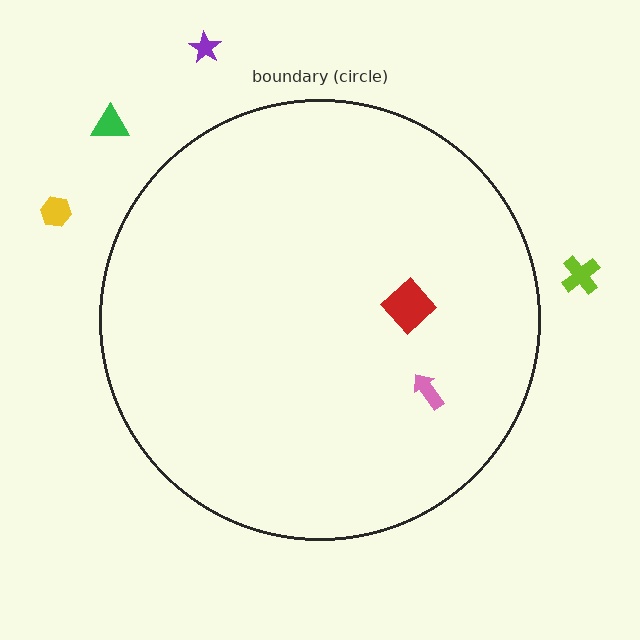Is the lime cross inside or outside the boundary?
Outside.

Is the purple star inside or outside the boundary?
Outside.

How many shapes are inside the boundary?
2 inside, 4 outside.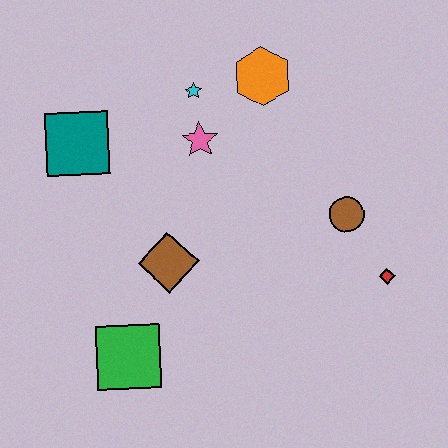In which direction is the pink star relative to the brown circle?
The pink star is to the left of the brown circle.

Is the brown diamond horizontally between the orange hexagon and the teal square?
Yes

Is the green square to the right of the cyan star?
No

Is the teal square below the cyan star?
Yes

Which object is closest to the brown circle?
The red diamond is closest to the brown circle.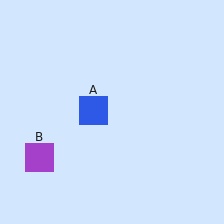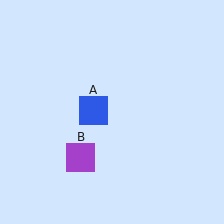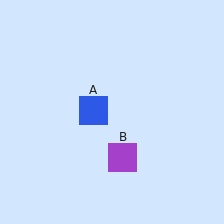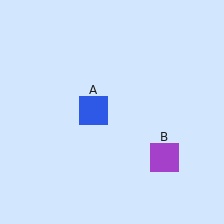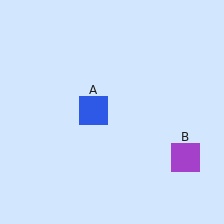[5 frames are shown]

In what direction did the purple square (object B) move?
The purple square (object B) moved right.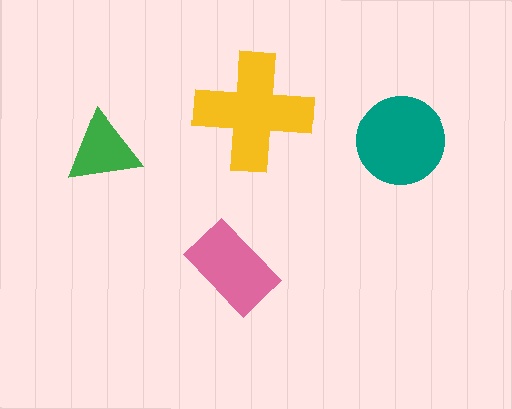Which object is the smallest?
The green triangle.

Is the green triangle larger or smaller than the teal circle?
Smaller.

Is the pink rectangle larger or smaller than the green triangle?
Larger.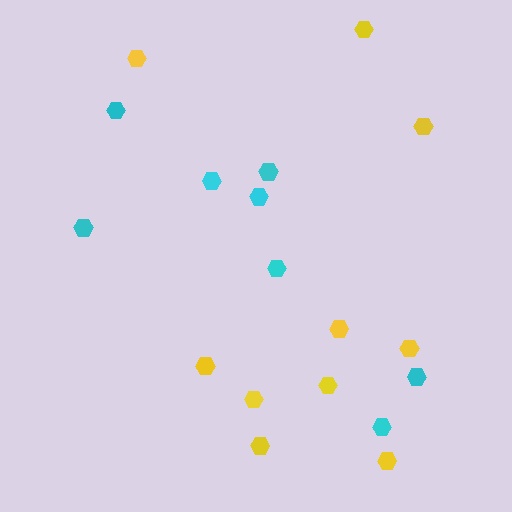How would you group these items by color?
There are 2 groups: one group of yellow hexagons (10) and one group of cyan hexagons (8).